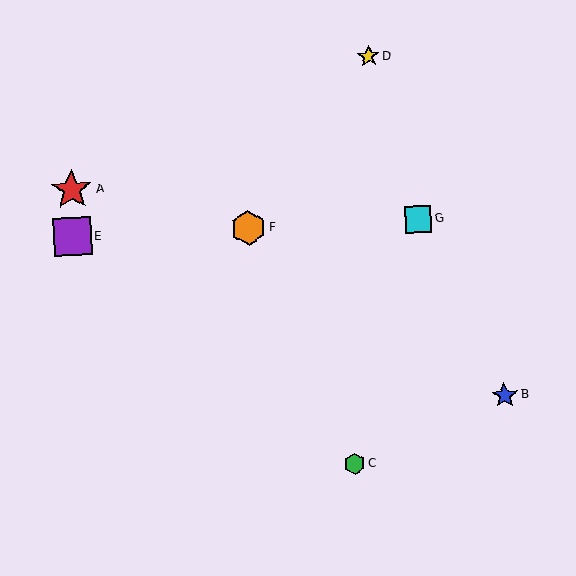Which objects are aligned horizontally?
Objects E, F, G are aligned horizontally.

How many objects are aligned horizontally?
3 objects (E, F, G) are aligned horizontally.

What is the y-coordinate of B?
Object B is at y≈395.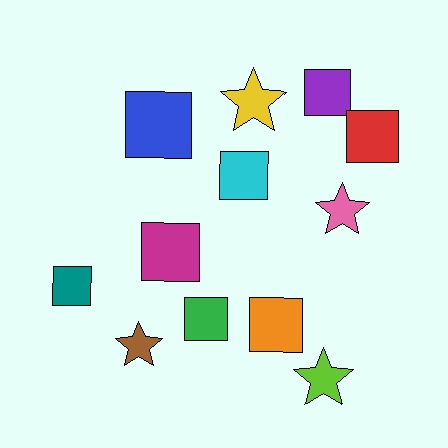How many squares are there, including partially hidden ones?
There are 8 squares.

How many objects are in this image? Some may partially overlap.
There are 12 objects.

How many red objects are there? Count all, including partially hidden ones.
There is 1 red object.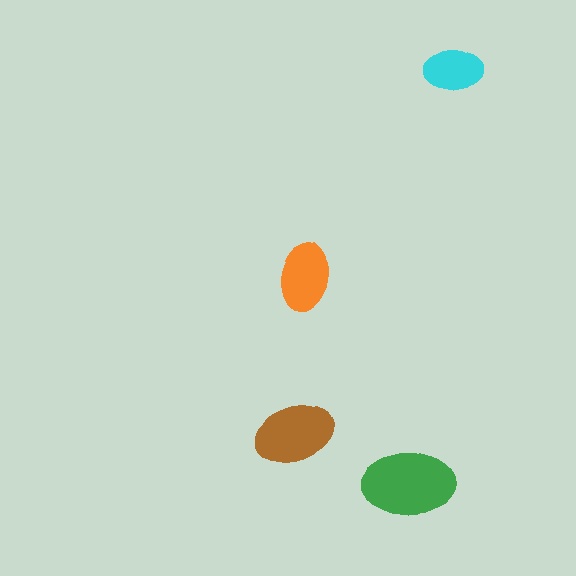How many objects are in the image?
There are 4 objects in the image.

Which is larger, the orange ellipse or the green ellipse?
The green one.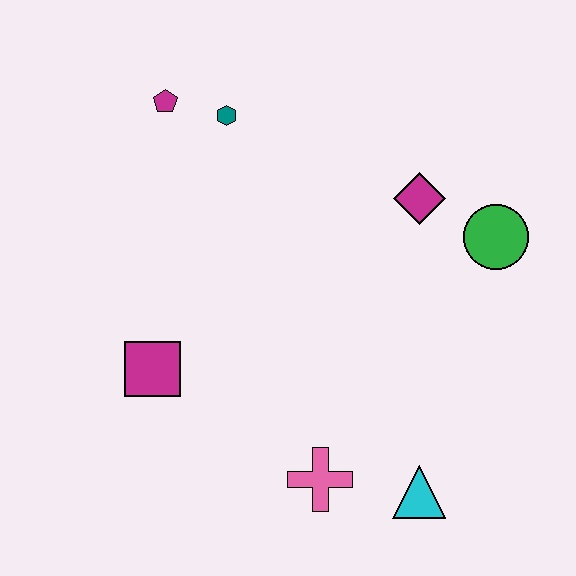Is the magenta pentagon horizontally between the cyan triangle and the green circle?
No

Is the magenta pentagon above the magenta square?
Yes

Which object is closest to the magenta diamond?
The green circle is closest to the magenta diamond.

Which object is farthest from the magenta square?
The green circle is farthest from the magenta square.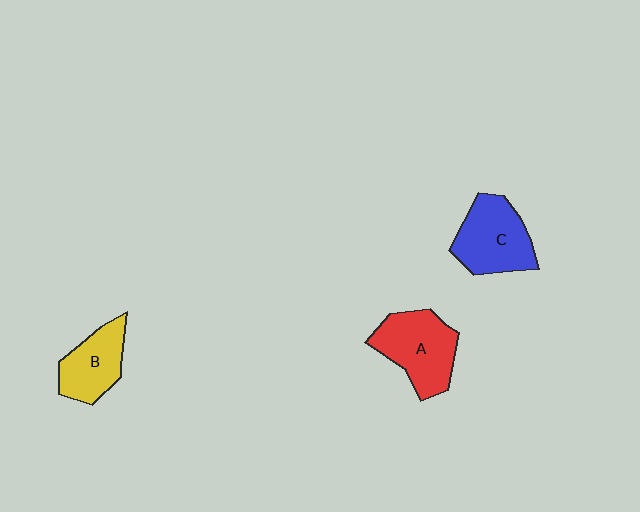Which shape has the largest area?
Shape A (red).